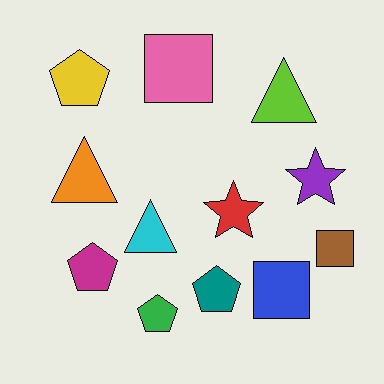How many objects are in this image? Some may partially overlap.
There are 12 objects.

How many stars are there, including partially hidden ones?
There are 2 stars.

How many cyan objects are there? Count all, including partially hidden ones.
There is 1 cyan object.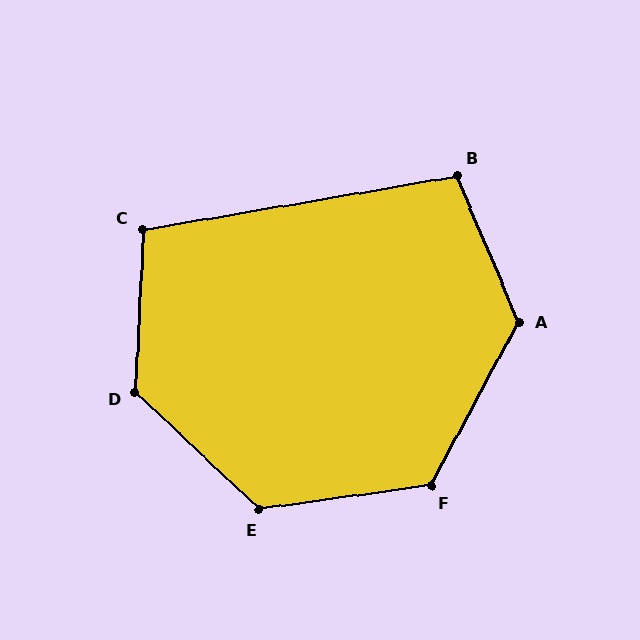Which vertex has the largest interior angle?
D, at approximately 130 degrees.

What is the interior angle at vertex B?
Approximately 103 degrees (obtuse).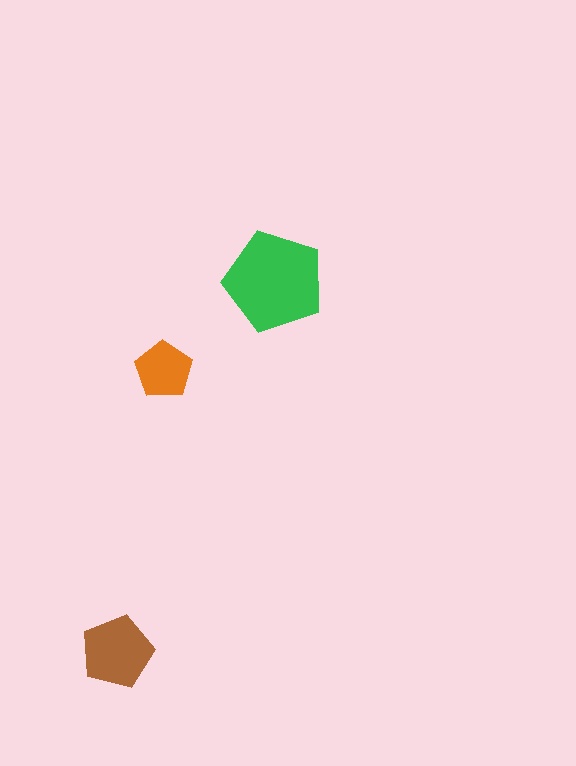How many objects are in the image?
There are 3 objects in the image.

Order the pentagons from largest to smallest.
the green one, the brown one, the orange one.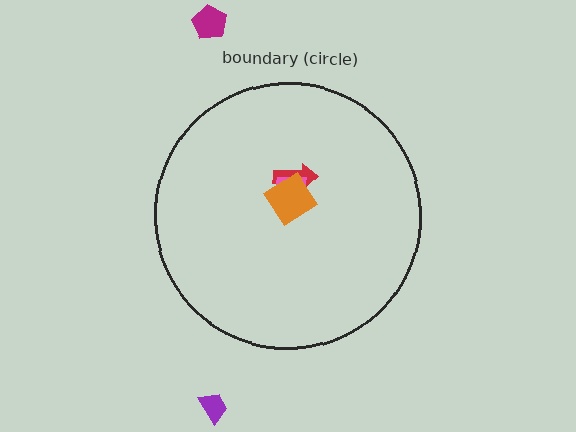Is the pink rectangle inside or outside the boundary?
Inside.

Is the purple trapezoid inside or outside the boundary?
Outside.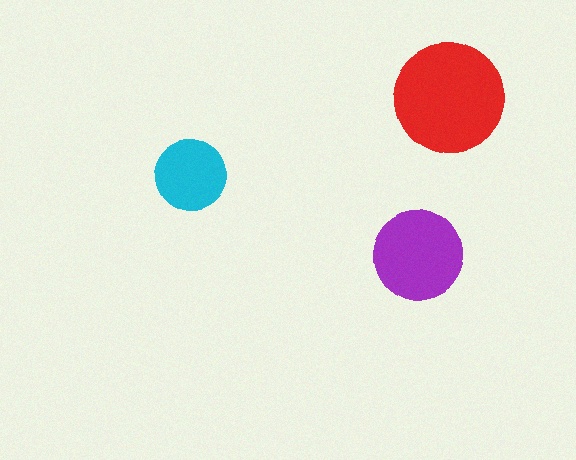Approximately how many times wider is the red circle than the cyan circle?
About 1.5 times wider.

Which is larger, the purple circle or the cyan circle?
The purple one.